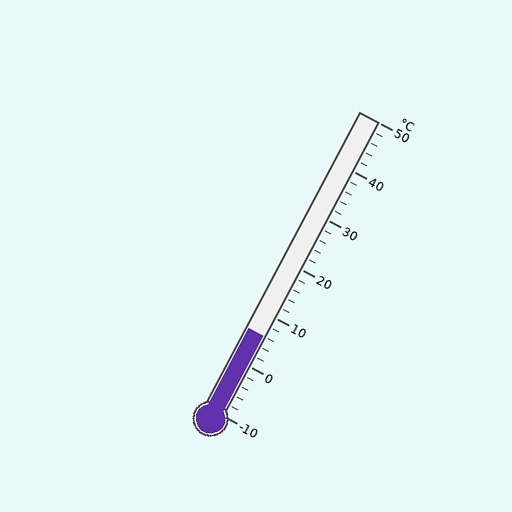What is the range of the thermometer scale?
The thermometer scale ranges from -10°C to 50°C.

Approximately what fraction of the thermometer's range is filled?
The thermometer is filled to approximately 25% of its range.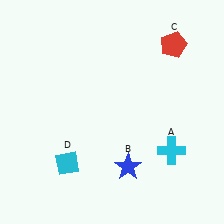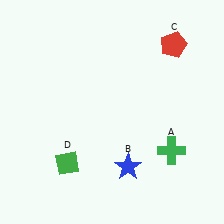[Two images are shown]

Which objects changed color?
A changed from cyan to green. D changed from cyan to green.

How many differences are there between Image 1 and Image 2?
There are 2 differences between the two images.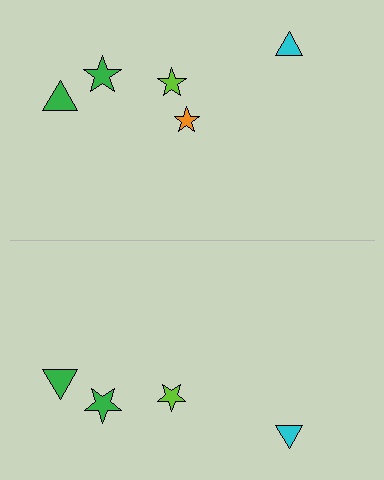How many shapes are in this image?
There are 9 shapes in this image.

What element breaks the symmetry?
A orange star is missing from the bottom side.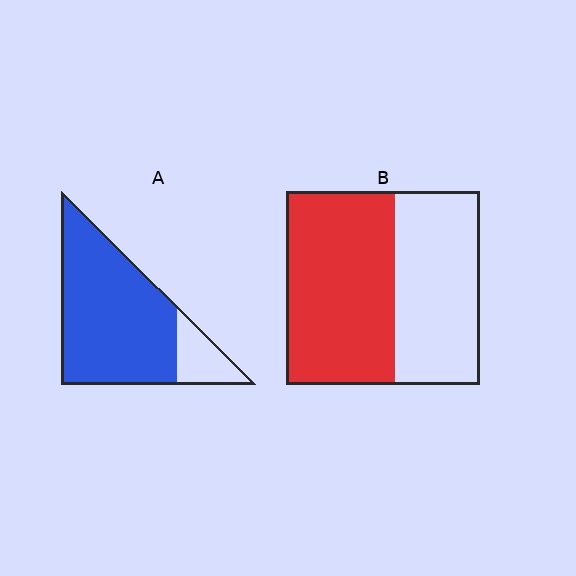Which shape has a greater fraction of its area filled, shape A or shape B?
Shape A.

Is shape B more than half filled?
Yes.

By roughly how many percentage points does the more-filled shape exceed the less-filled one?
By roughly 25 percentage points (A over B).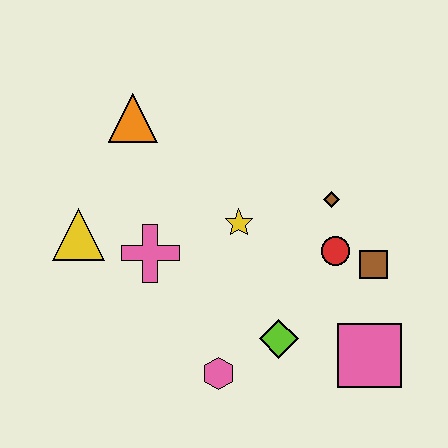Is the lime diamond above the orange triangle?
No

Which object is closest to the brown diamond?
The red circle is closest to the brown diamond.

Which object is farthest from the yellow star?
The pink square is farthest from the yellow star.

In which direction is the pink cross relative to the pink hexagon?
The pink cross is above the pink hexagon.